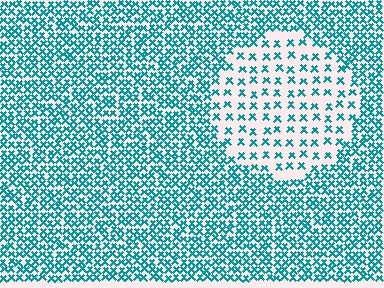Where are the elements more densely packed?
The elements are more densely packed outside the circle boundary.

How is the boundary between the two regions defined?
The boundary is defined by a change in element density (approximately 2.5x ratio). All elements are the same color, size, and shape.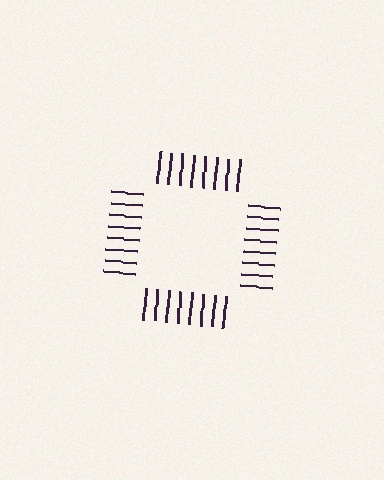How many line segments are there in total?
32 — 8 along each of the 4 edges.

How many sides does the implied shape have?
4 sides — the line-ends trace a square.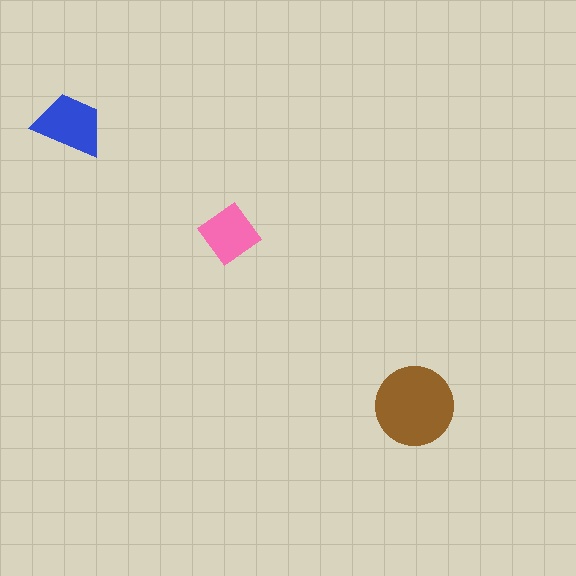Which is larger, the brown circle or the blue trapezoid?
The brown circle.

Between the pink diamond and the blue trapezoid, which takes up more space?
The blue trapezoid.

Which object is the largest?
The brown circle.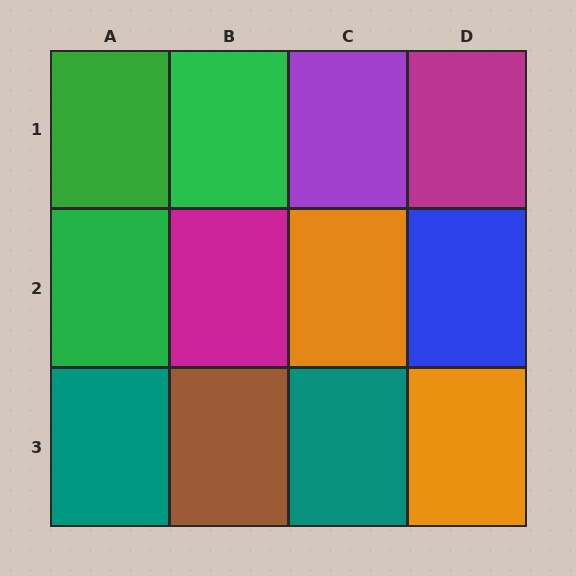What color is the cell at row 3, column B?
Brown.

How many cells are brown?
1 cell is brown.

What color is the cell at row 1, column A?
Green.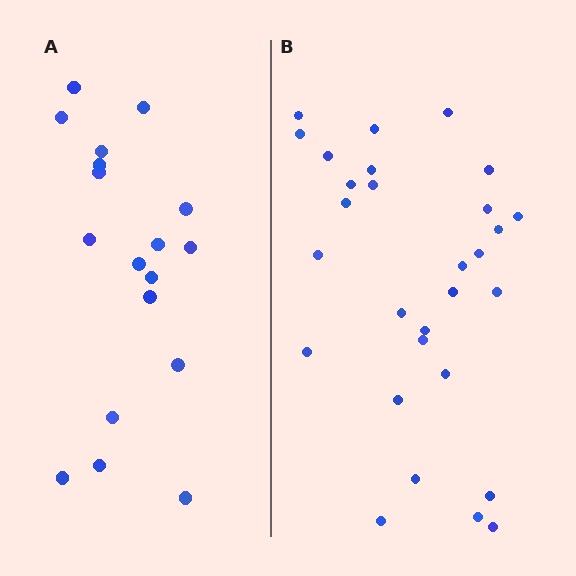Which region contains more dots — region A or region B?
Region B (the right region) has more dots.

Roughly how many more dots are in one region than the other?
Region B has roughly 12 or so more dots than region A.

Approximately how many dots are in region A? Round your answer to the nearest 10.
About 20 dots. (The exact count is 18, which rounds to 20.)